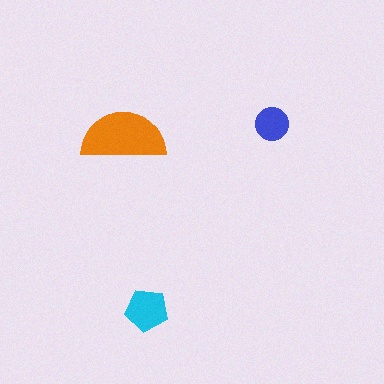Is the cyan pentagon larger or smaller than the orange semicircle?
Smaller.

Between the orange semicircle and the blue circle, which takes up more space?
The orange semicircle.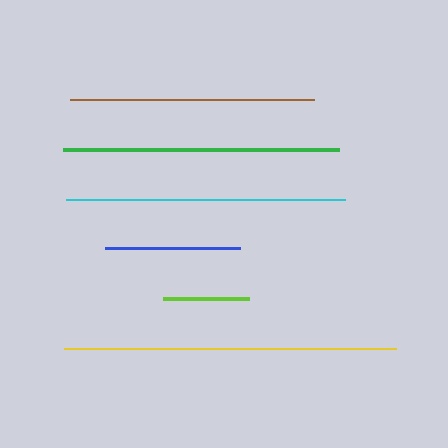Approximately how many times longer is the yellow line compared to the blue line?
The yellow line is approximately 2.5 times the length of the blue line.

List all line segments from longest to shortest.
From longest to shortest: yellow, cyan, green, brown, blue, lime.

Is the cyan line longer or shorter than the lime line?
The cyan line is longer than the lime line.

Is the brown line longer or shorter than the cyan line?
The cyan line is longer than the brown line.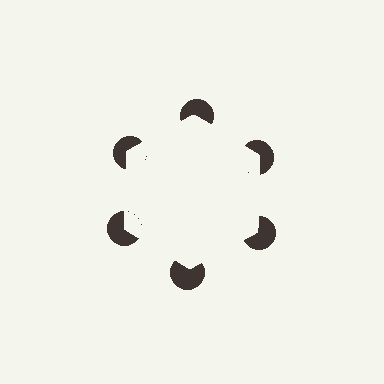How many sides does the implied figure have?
6 sides.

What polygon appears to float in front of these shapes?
An illusory hexagon — its edges are inferred from the aligned wedge cuts in the pac-man discs, not physically drawn.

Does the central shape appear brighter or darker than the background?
It typically appears slightly brighter than the background, even though no actual brightness change is drawn.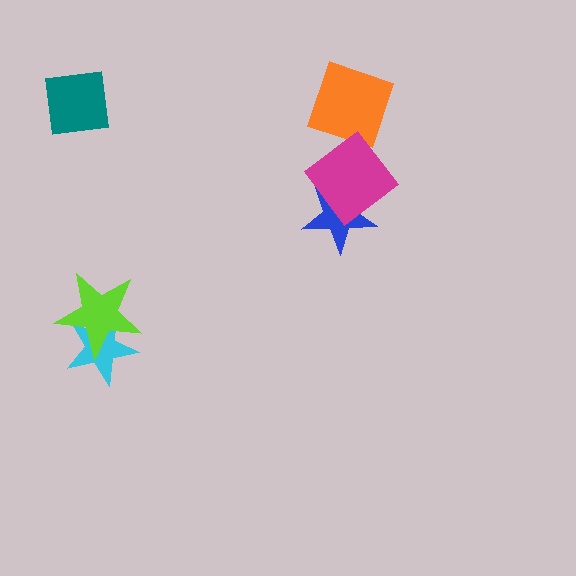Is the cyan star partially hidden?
Yes, it is partially covered by another shape.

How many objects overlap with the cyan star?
1 object overlaps with the cyan star.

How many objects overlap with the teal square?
0 objects overlap with the teal square.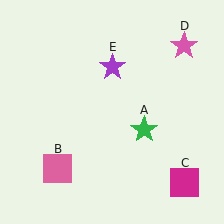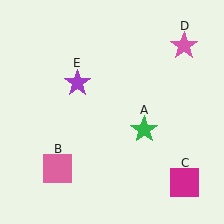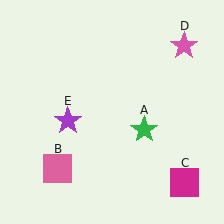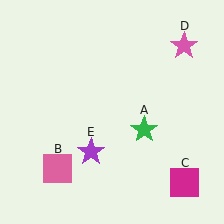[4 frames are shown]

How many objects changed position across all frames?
1 object changed position: purple star (object E).